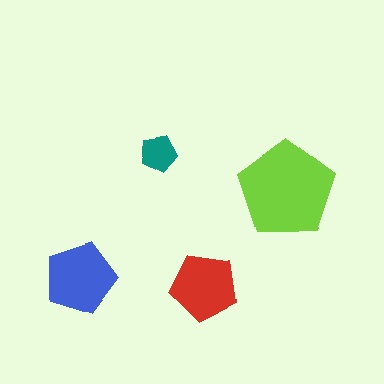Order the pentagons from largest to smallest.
the lime one, the blue one, the red one, the teal one.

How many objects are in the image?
There are 4 objects in the image.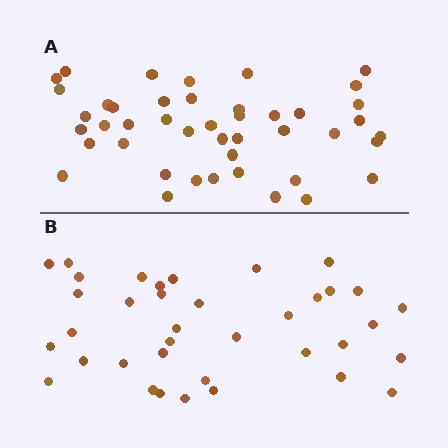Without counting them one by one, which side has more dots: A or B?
Region A (the top region) has more dots.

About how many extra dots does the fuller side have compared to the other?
Region A has roughly 8 or so more dots than region B.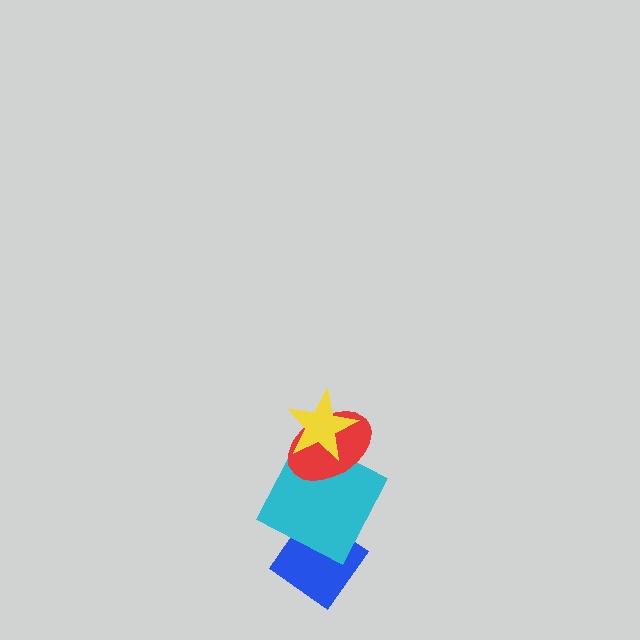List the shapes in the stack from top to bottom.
From top to bottom: the yellow star, the red ellipse, the cyan square, the blue diamond.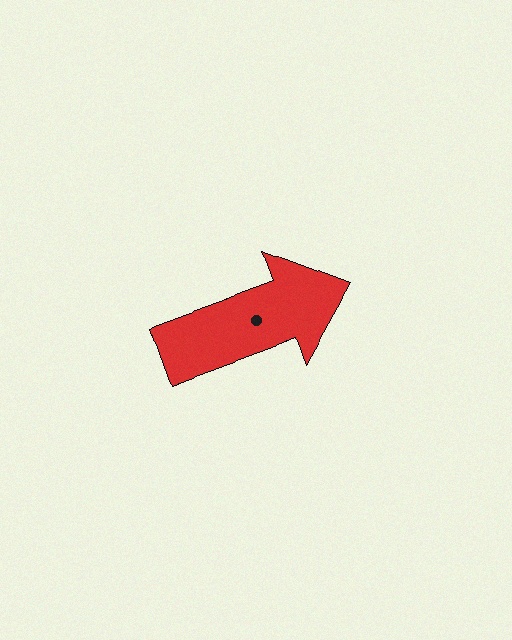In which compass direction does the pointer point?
East.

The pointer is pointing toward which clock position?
Roughly 2 o'clock.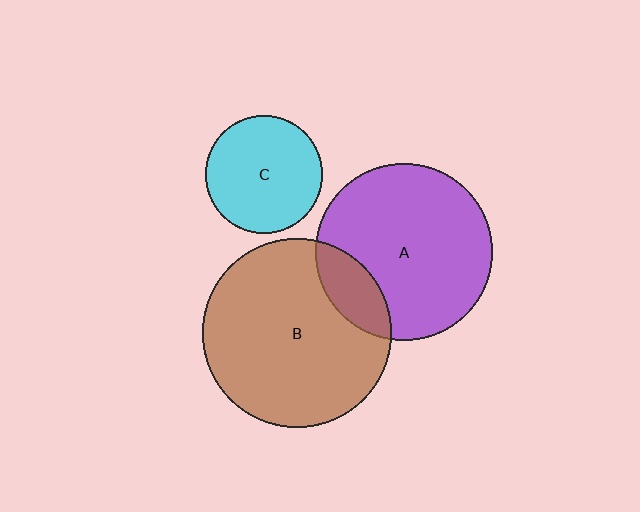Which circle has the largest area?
Circle B (brown).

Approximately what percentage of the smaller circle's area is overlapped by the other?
Approximately 15%.